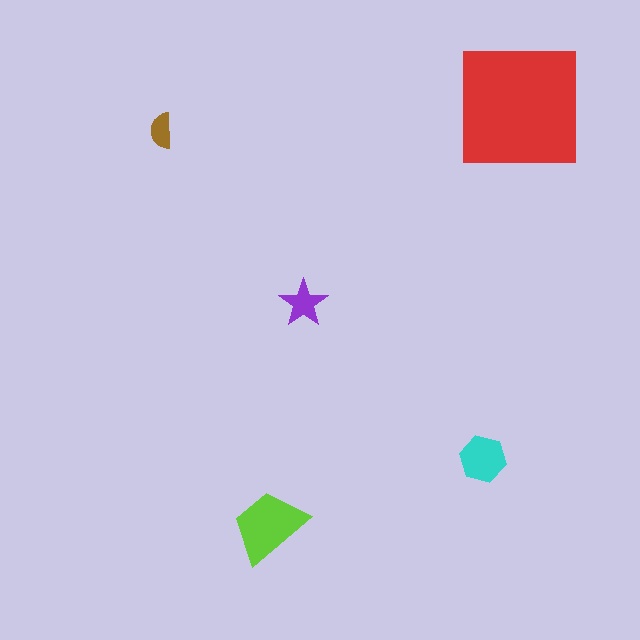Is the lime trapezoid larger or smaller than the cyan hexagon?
Larger.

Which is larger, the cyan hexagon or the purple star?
The cyan hexagon.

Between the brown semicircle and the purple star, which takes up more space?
The purple star.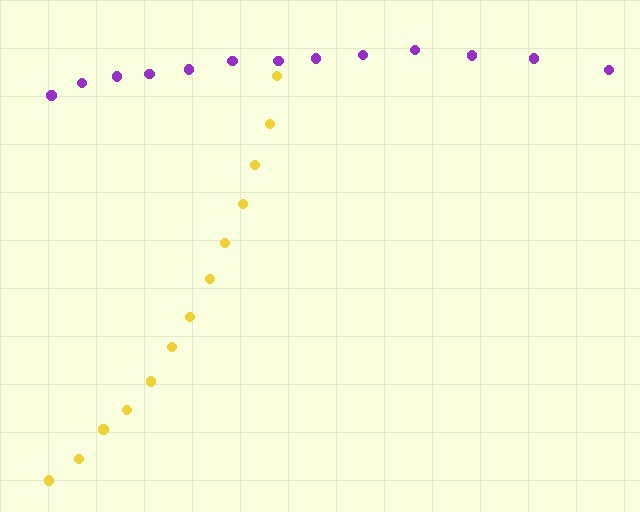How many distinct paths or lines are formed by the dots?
There are 2 distinct paths.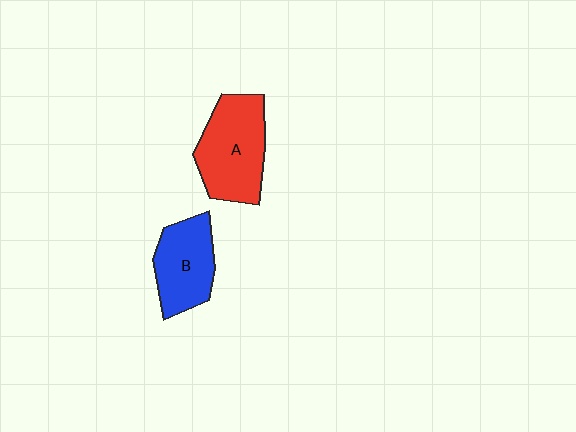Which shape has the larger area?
Shape A (red).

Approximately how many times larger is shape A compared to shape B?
Approximately 1.3 times.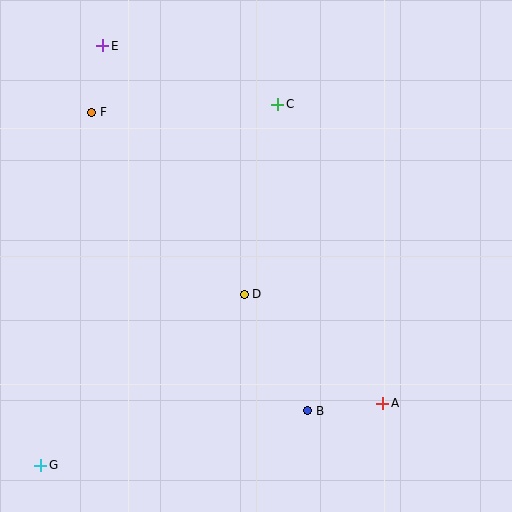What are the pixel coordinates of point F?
Point F is at (92, 112).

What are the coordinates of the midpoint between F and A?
The midpoint between F and A is at (237, 258).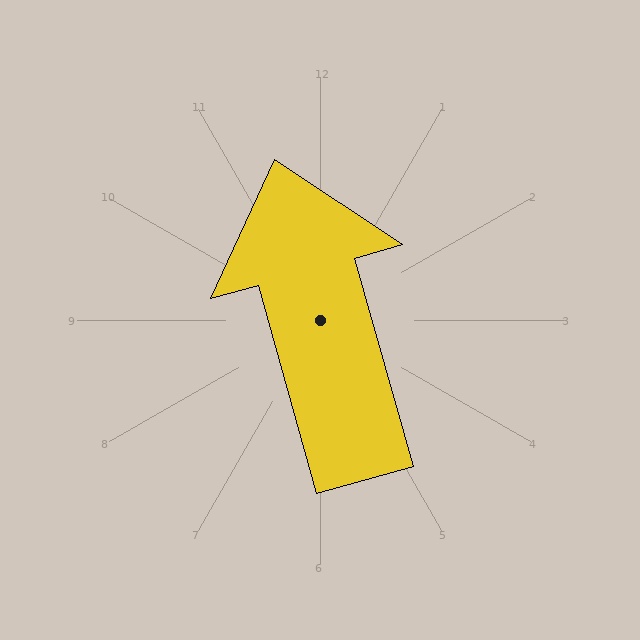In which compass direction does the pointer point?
North.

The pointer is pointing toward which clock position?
Roughly 11 o'clock.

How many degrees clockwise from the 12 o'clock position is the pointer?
Approximately 344 degrees.